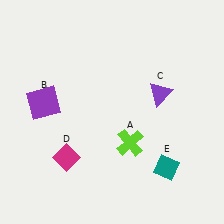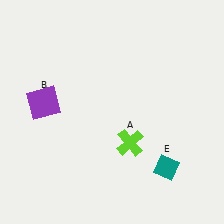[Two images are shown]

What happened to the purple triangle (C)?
The purple triangle (C) was removed in Image 2. It was in the top-right area of Image 1.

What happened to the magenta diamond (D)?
The magenta diamond (D) was removed in Image 2. It was in the bottom-left area of Image 1.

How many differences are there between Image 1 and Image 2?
There are 2 differences between the two images.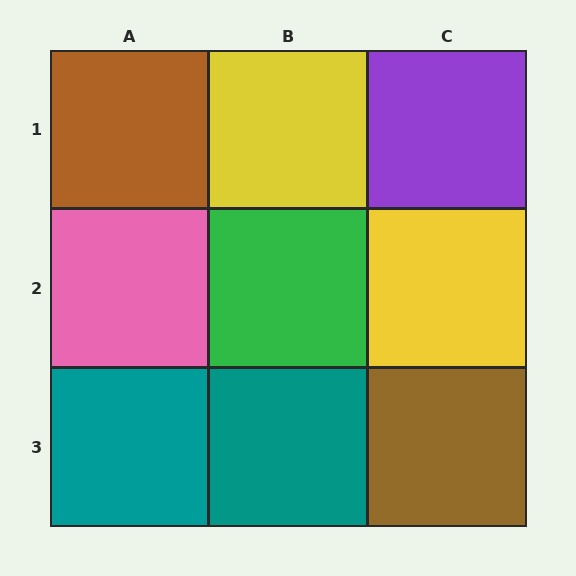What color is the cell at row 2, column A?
Pink.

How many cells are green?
1 cell is green.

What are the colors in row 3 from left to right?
Teal, teal, brown.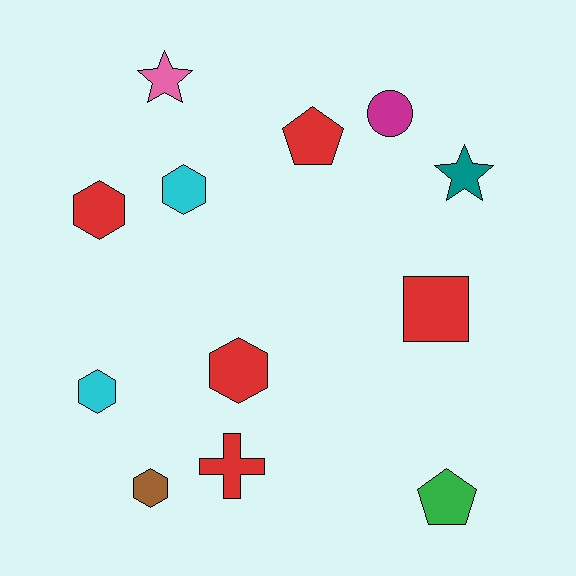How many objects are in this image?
There are 12 objects.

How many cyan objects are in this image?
There are 2 cyan objects.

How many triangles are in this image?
There are no triangles.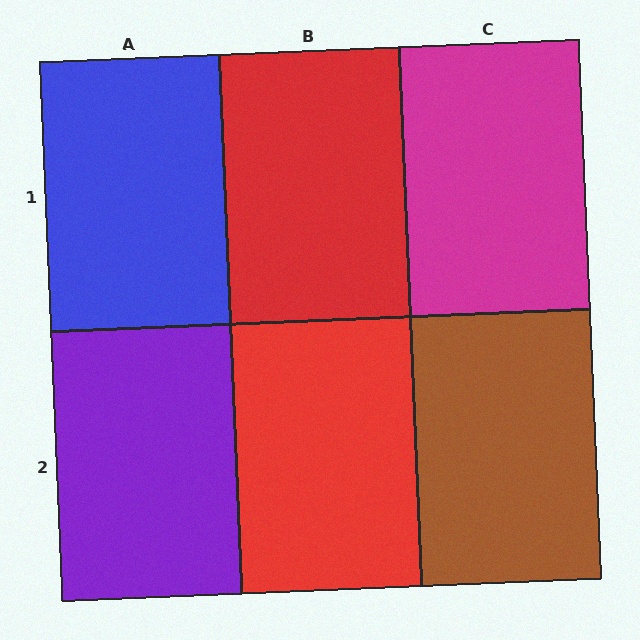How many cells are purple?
1 cell is purple.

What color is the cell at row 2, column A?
Purple.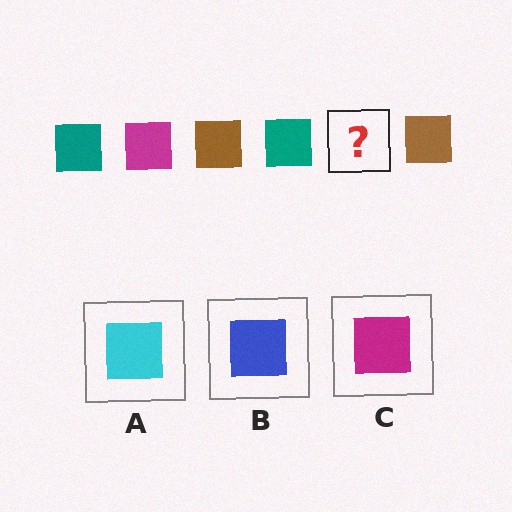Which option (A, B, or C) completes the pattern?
C.